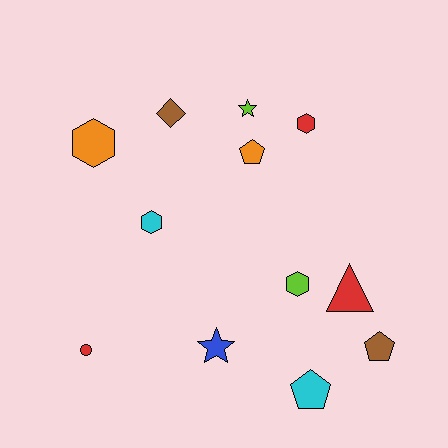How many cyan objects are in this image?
There are 2 cyan objects.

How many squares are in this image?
There are no squares.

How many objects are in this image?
There are 12 objects.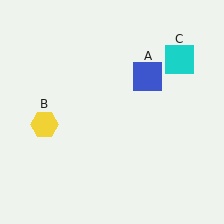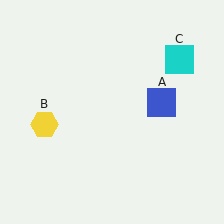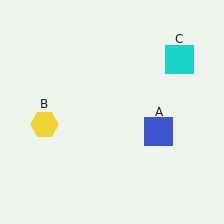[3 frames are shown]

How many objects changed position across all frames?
1 object changed position: blue square (object A).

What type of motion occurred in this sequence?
The blue square (object A) rotated clockwise around the center of the scene.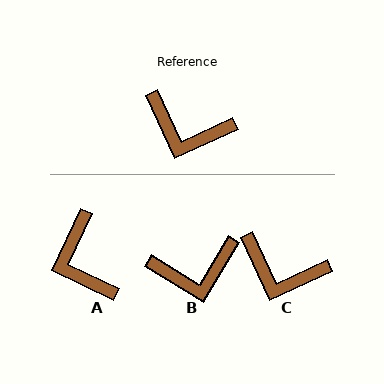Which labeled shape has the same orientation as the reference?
C.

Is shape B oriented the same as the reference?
No, it is off by about 34 degrees.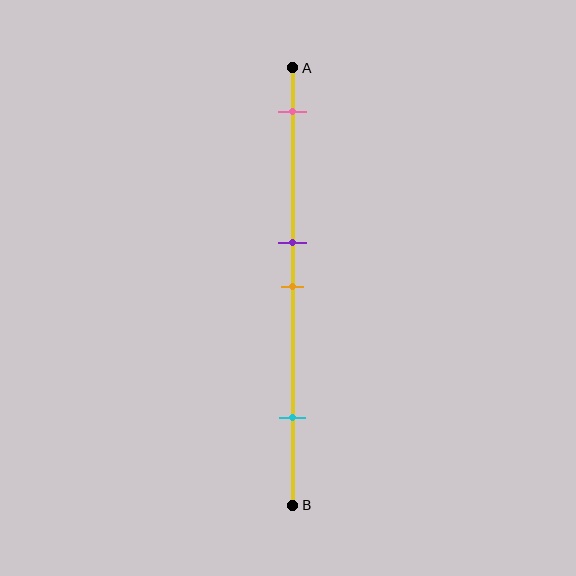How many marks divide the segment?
There are 4 marks dividing the segment.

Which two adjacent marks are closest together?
The purple and orange marks are the closest adjacent pair.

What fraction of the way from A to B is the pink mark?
The pink mark is approximately 10% (0.1) of the way from A to B.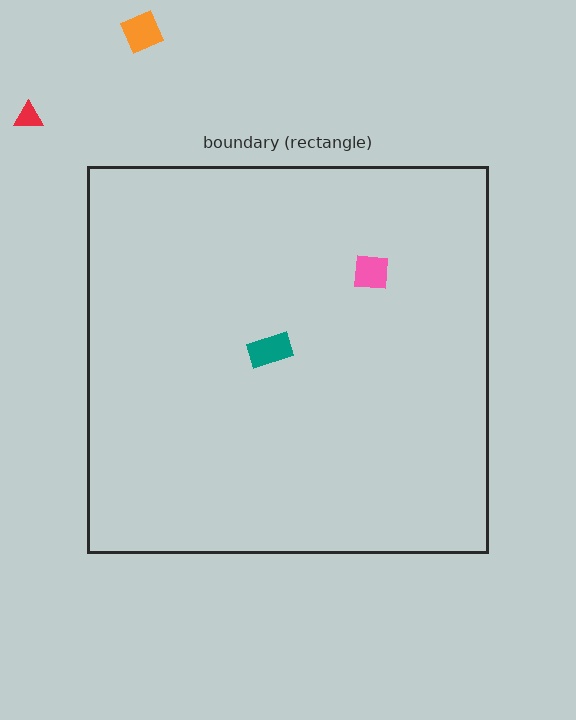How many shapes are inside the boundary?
2 inside, 2 outside.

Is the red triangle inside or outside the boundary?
Outside.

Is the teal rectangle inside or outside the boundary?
Inside.